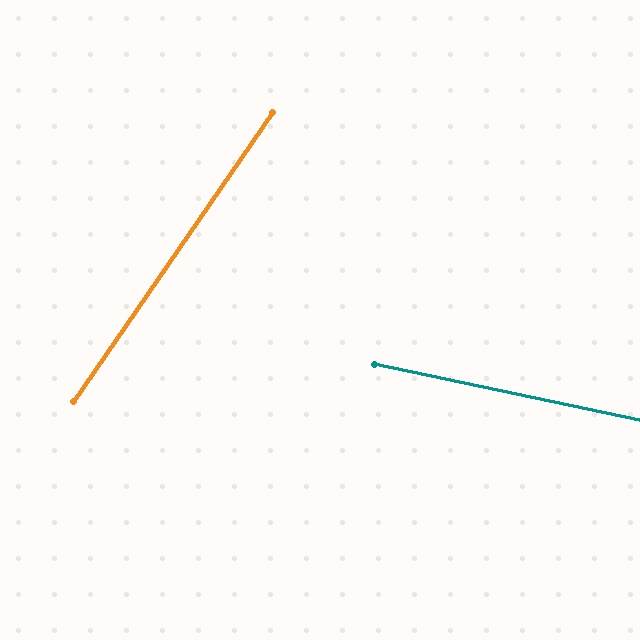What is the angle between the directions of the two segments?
Approximately 67 degrees.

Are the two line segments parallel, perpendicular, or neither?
Neither parallel nor perpendicular — they differ by about 67°.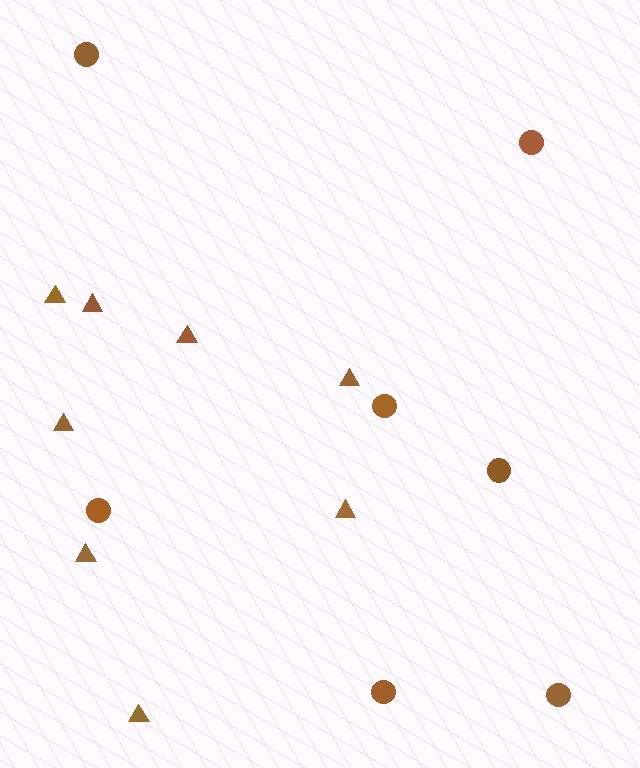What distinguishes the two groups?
There are 2 groups: one group of circles (7) and one group of triangles (8).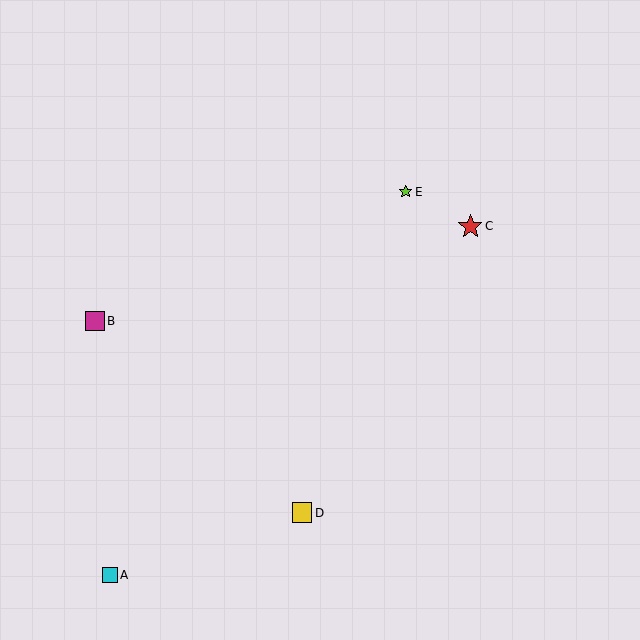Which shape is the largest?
The red star (labeled C) is the largest.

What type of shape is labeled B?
Shape B is a magenta square.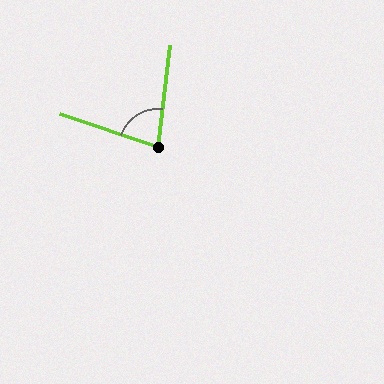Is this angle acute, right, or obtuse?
It is acute.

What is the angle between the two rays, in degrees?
Approximately 78 degrees.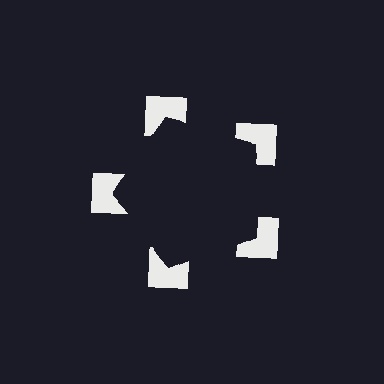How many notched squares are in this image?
There are 5 — one at each vertex of the illusory pentagon.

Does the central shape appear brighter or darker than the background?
It typically appears slightly darker than the background, even though no actual brightness change is drawn.